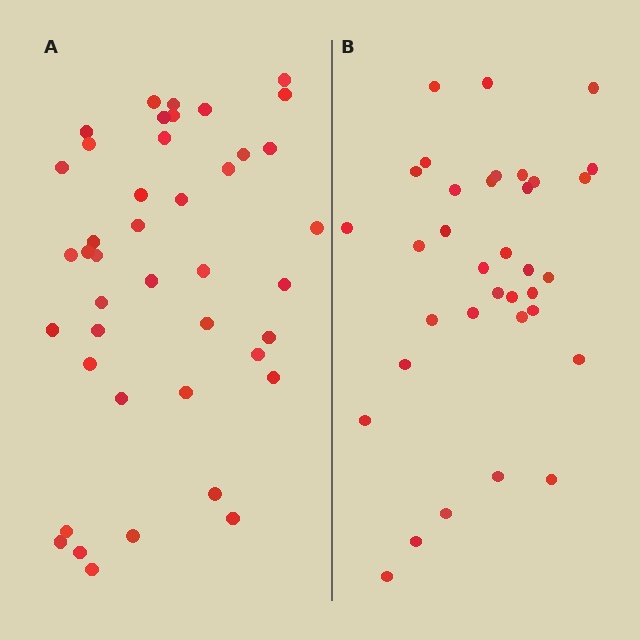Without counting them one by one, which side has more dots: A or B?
Region A (the left region) has more dots.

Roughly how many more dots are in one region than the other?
Region A has roughly 8 or so more dots than region B.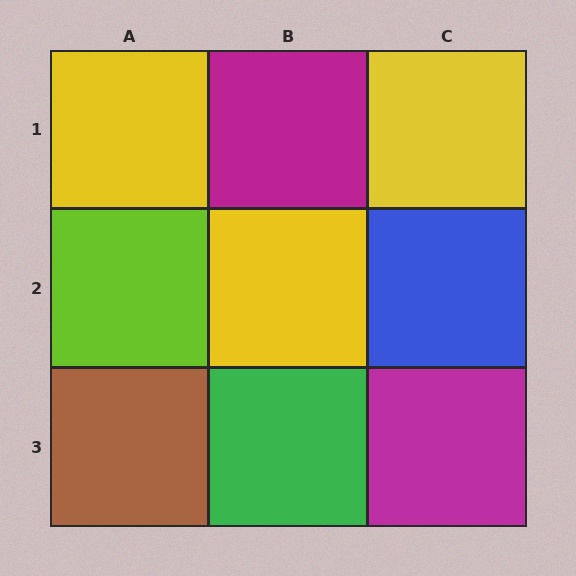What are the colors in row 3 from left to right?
Brown, green, magenta.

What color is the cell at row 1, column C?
Yellow.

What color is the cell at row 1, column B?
Magenta.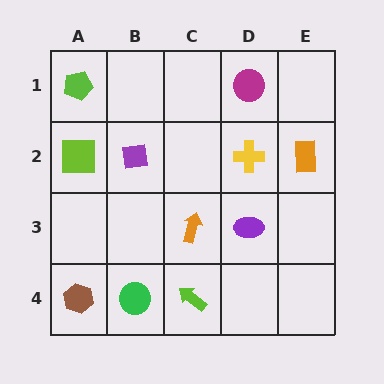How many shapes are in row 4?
3 shapes.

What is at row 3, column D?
A purple ellipse.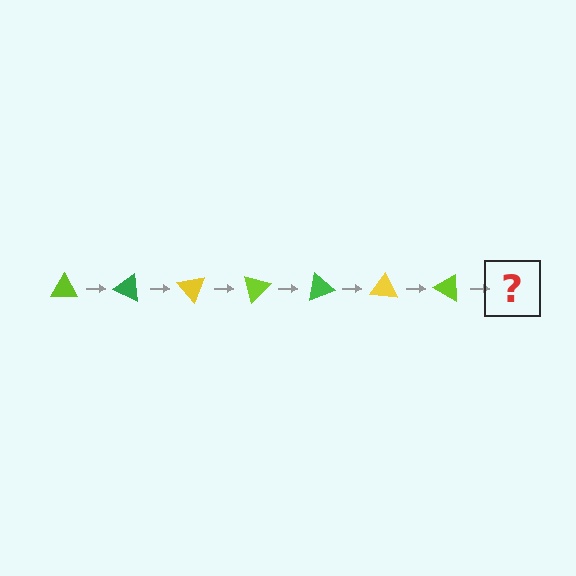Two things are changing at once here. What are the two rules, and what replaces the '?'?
The two rules are that it rotates 25 degrees each step and the color cycles through lime, green, and yellow. The '?' should be a green triangle, rotated 175 degrees from the start.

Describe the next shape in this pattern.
It should be a green triangle, rotated 175 degrees from the start.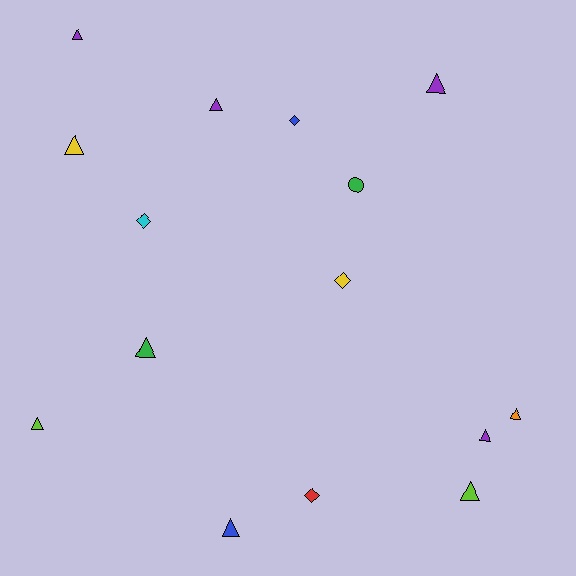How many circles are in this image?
There is 1 circle.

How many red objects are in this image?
There is 1 red object.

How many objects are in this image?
There are 15 objects.